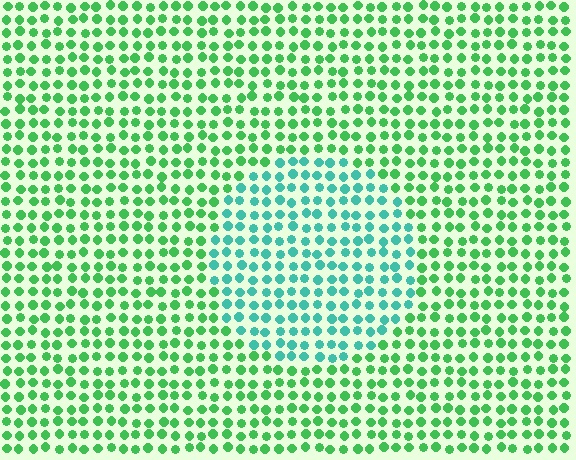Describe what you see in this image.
The image is filled with small green elements in a uniform arrangement. A circle-shaped region is visible where the elements are tinted to a slightly different hue, forming a subtle color boundary.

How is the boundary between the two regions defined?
The boundary is defined purely by a slight shift in hue (about 41 degrees). Spacing, size, and orientation are identical on both sides.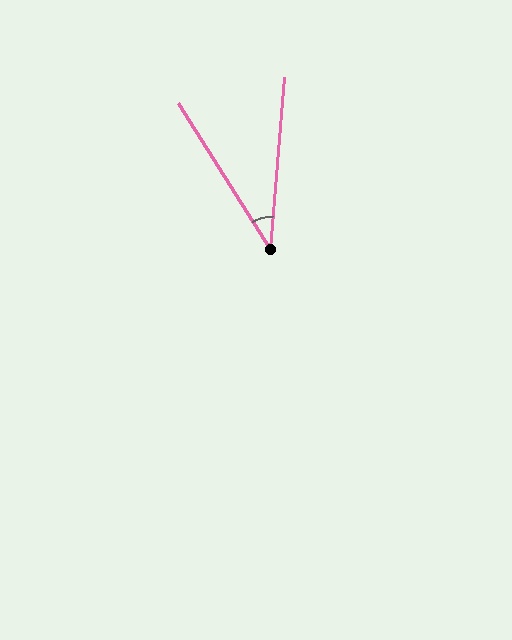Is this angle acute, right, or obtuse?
It is acute.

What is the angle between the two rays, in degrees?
Approximately 37 degrees.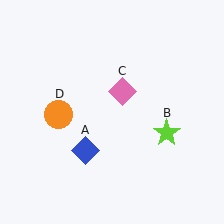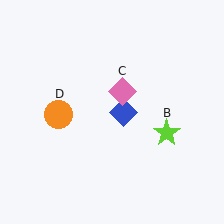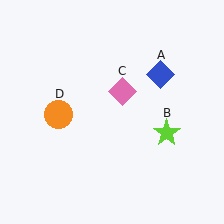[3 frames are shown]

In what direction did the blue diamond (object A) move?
The blue diamond (object A) moved up and to the right.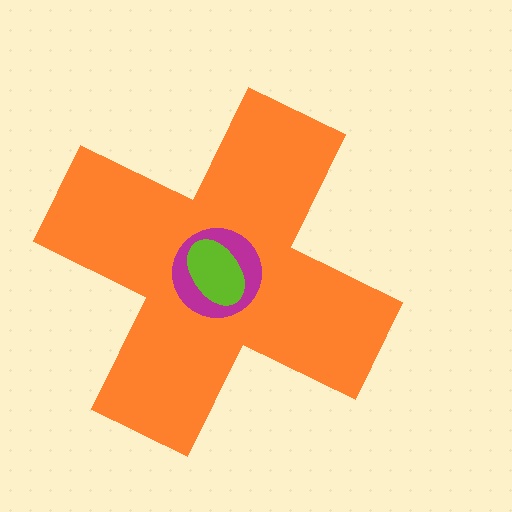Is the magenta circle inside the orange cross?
Yes.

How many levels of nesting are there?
3.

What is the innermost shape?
The lime ellipse.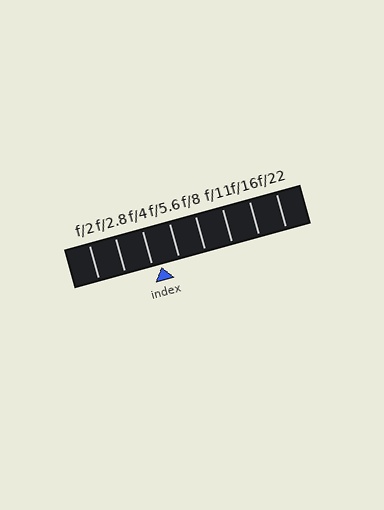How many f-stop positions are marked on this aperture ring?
There are 8 f-stop positions marked.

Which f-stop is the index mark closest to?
The index mark is closest to f/4.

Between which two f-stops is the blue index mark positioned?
The index mark is between f/4 and f/5.6.